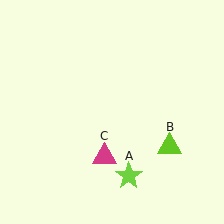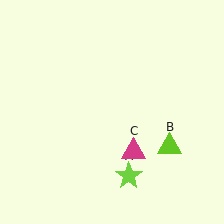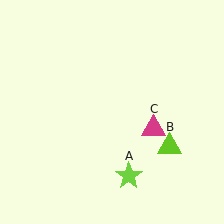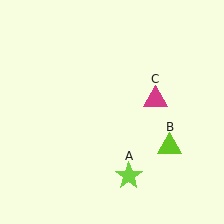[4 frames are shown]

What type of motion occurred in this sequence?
The magenta triangle (object C) rotated counterclockwise around the center of the scene.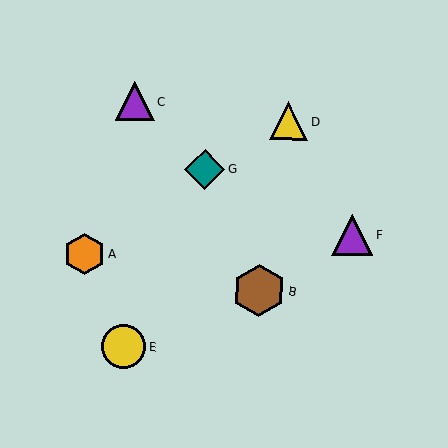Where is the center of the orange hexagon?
The center of the orange hexagon is at (84, 254).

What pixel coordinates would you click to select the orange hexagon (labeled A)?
Click at (84, 254) to select the orange hexagon A.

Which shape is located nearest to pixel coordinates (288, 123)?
The yellow triangle (labeled D) at (289, 121) is nearest to that location.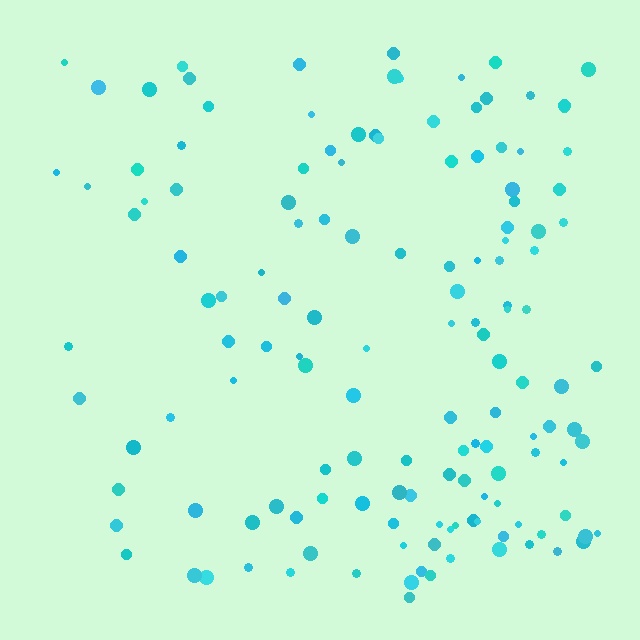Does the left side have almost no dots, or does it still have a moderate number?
Still a moderate number, just noticeably fewer than the right.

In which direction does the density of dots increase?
From left to right, with the right side densest.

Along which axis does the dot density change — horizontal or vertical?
Horizontal.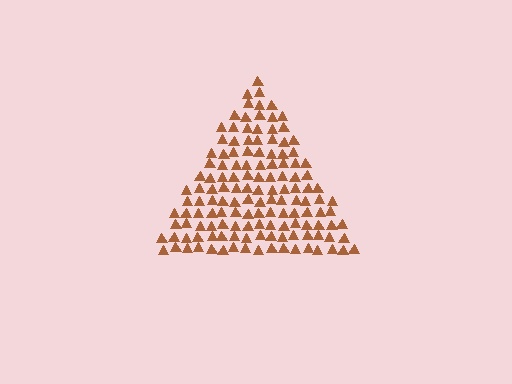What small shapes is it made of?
It is made of small triangles.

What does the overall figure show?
The overall figure shows a triangle.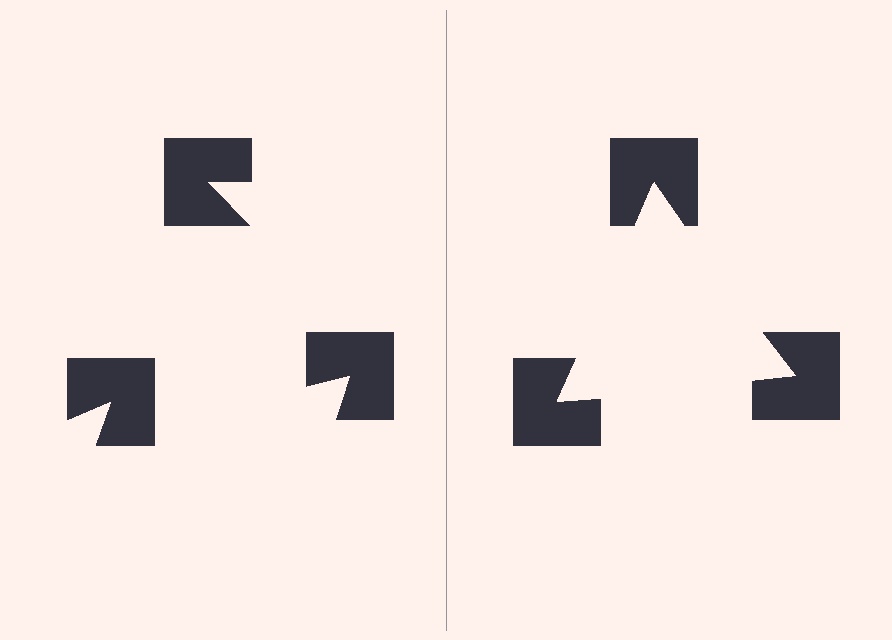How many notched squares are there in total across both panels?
6 — 3 on each side.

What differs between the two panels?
The notched squares are positioned identically on both sides; only the wedge orientations differ. On the right they align to a triangle; on the left they are misaligned.